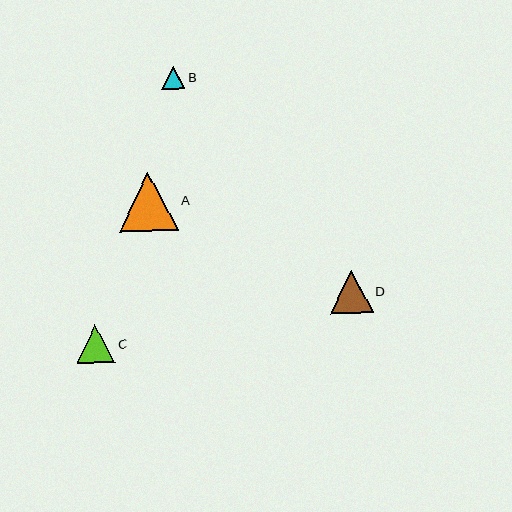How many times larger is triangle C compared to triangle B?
Triangle C is approximately 1.7 times the size of triangle B.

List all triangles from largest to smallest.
From largest to smallest: A, D, C, B.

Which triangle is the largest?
Triangle A is the largest with a size of approximately 59 pixels.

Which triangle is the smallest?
Triangle B is the smallest with a size of approximately 23 pixels.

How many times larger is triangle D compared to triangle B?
Triangle D is approximately 1.8 times the size of triangle B.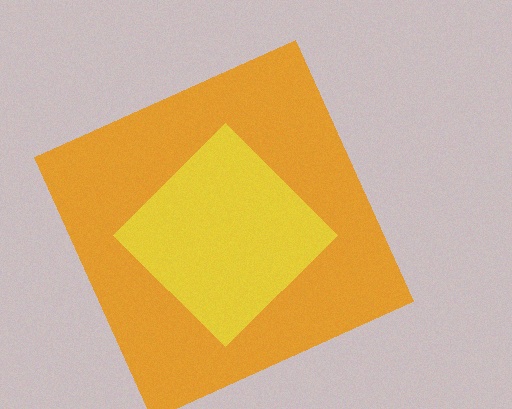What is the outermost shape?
The orange square.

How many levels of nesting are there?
2.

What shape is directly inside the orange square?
The yellow diamond.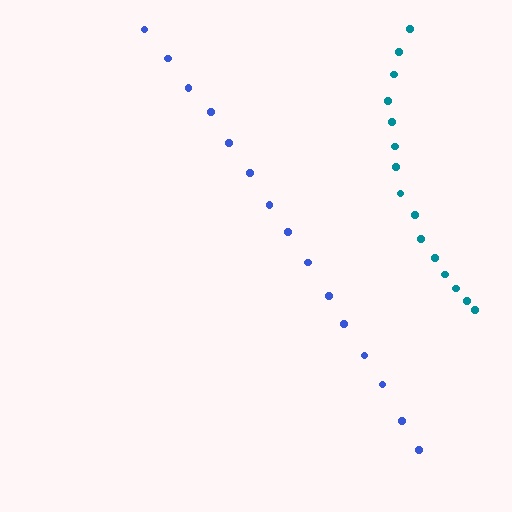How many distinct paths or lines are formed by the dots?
There are 2 distinct paths.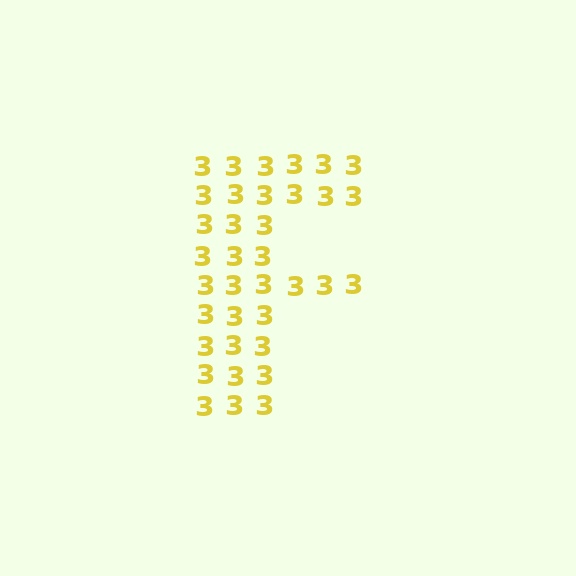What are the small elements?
The small elements are digit 3's.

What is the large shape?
The large shape is the letter F.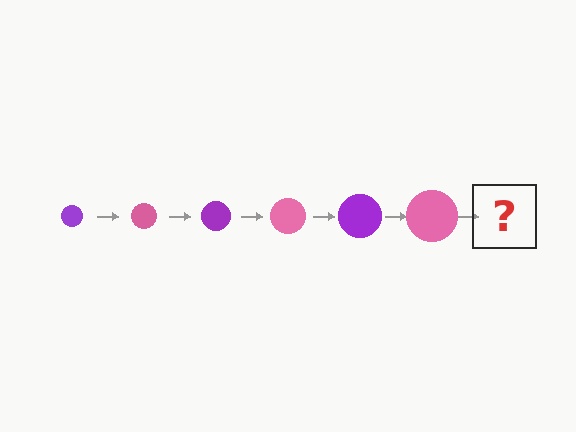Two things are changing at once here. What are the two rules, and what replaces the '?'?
The two rules are that the circle grows larger each step and the color cycles through purple and pink. The '?' should be a purple circle, larger than the previous one.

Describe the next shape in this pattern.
It should be a purple circle, larger than the previous one.